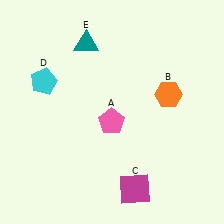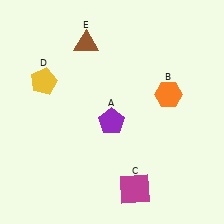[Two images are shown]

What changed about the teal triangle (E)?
In Image 1, E is teal. In Image 2, it changed to brown.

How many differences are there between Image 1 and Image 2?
There are 3 differences between the two images.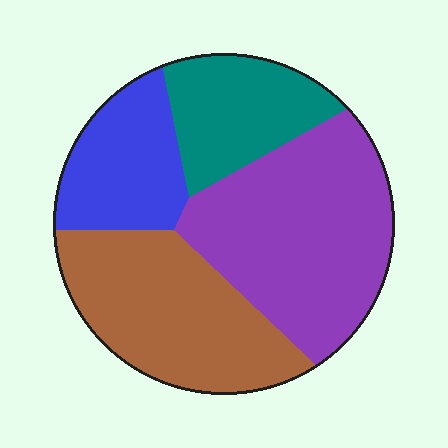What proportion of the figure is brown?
Brown covers about 30% of the figure.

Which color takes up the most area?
Purple, at roughly 35%.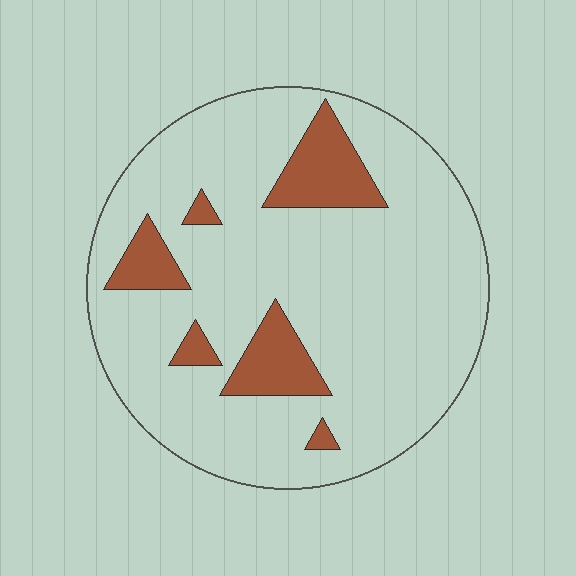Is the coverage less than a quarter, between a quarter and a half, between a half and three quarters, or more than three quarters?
Less than a quarter.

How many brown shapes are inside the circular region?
6.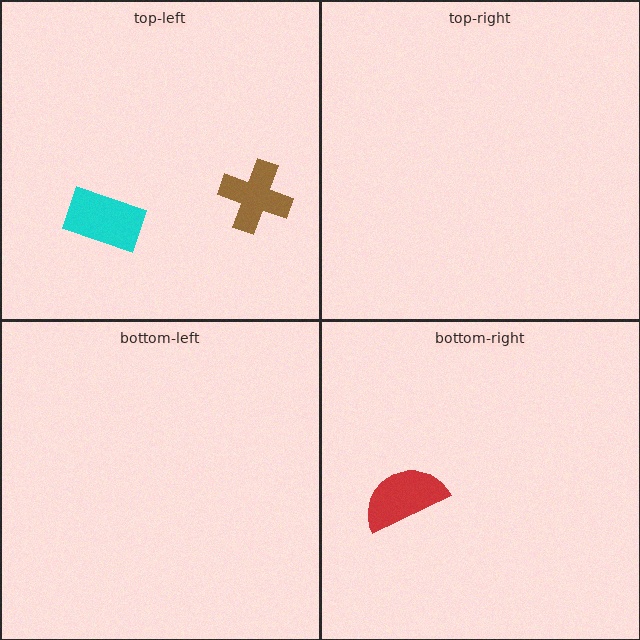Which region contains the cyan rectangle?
The top-left region.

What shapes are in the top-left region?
The cyan rectangle, the brown cross.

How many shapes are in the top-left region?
2.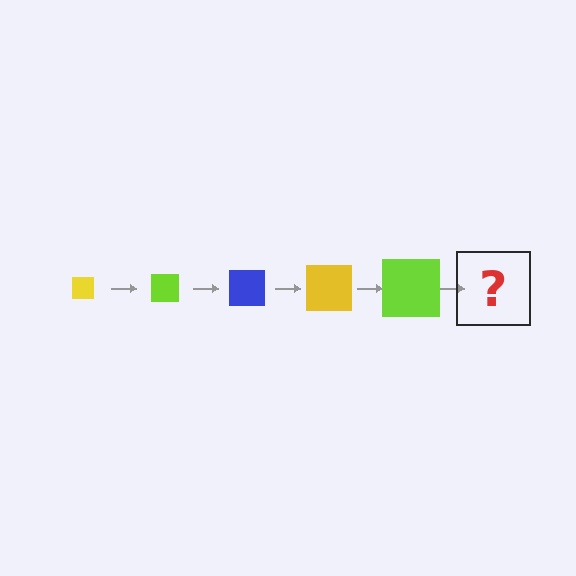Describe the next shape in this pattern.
It should be a blue square, larger than the previous one.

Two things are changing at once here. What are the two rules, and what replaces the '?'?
The two rules are that the square grows larger each step and the color cycles through yellow, lime, and blue. The '?' should be a blue square, larger than the previous one.